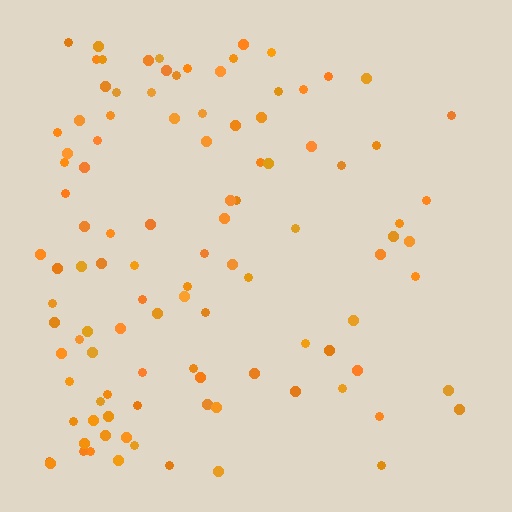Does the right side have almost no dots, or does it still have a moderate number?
Still a moderate number, just noticeably fewer than the left.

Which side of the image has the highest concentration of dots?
The left.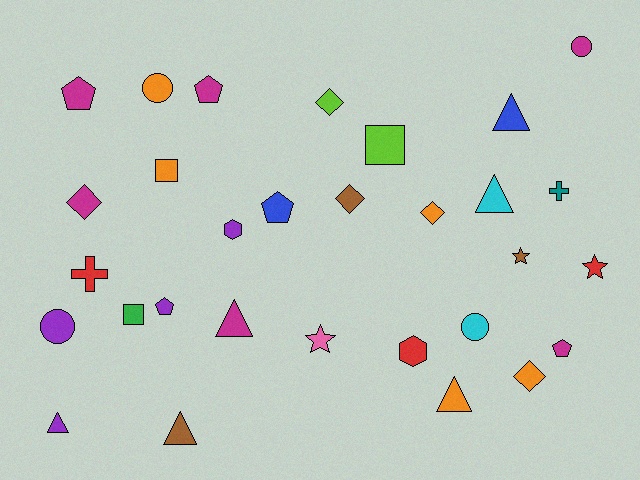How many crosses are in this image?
There are 2 crosses.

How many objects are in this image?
There are 30 objects.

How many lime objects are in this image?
There are 2 lime objects.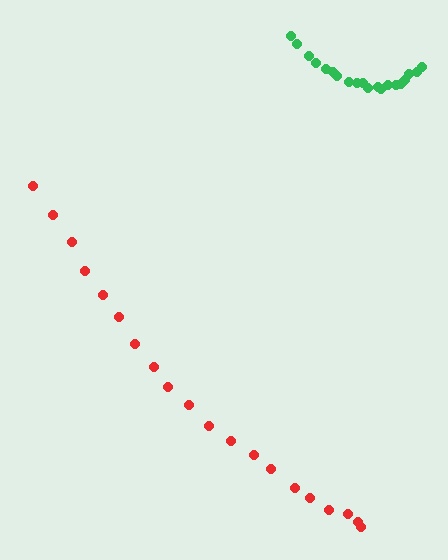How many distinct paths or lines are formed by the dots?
There are 2 distinct paths.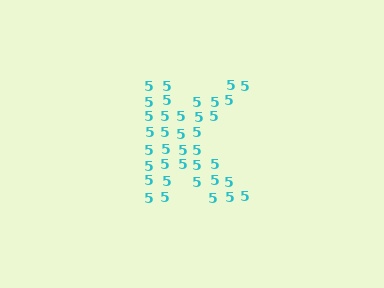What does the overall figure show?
The overall figure shows the letter K.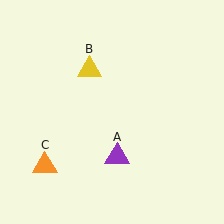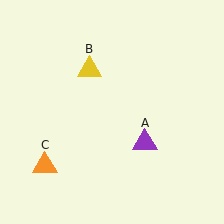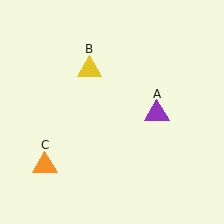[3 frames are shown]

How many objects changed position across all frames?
1 object changed position: purple triangle (object A).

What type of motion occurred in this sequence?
The purple triangle (object A) rotated counterclockwise around the center of the scene.